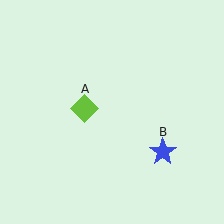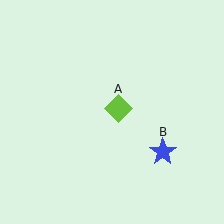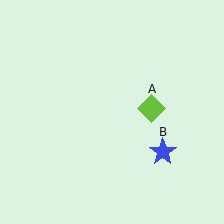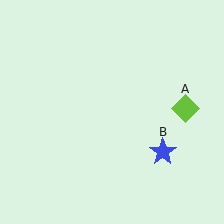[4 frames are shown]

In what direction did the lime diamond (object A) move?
The lime diamond (object A) moved right.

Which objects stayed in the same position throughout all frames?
Blue star (object B) remained stationary.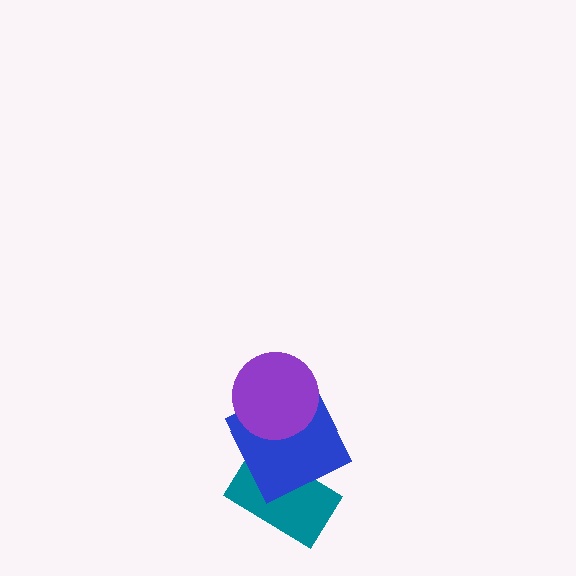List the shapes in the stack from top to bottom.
From top to bottom: the purple circle, the blue square, the teal rectangle.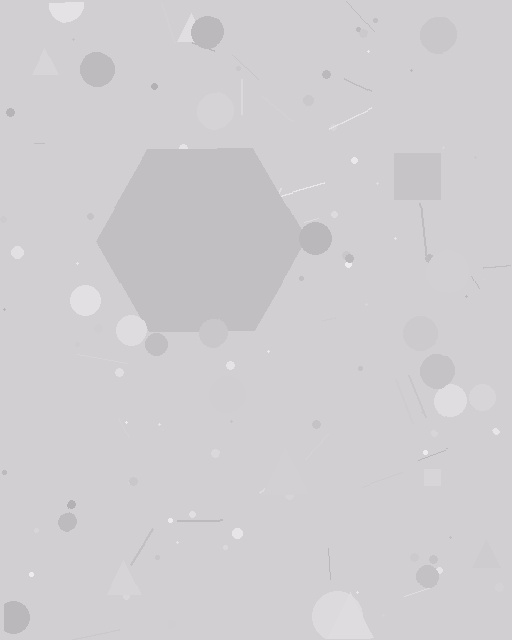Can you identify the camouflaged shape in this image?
The camouflaged shape is a hexagon.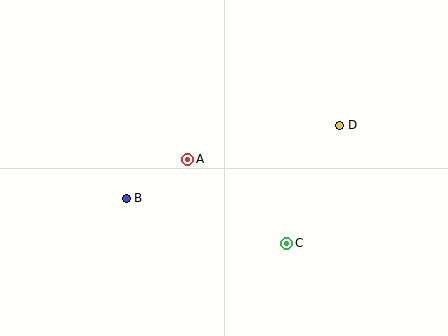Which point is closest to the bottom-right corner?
Point C is closest to the bottom-right corner.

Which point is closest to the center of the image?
Point A at (188, 159) is closest to the center.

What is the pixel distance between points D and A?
The distance between D and A is 156 pixels.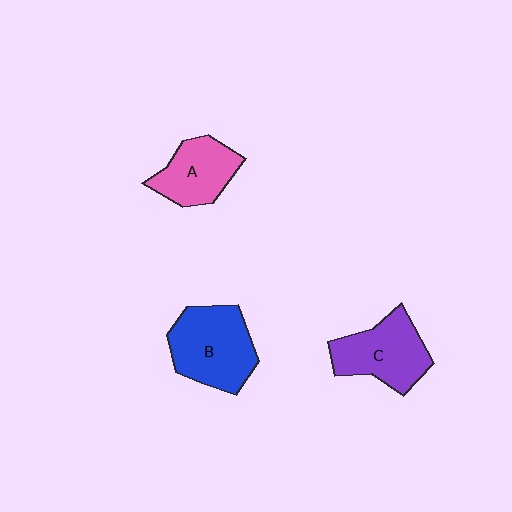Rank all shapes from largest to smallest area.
From largest to smallest: B (blue), C (purple), A (pink).